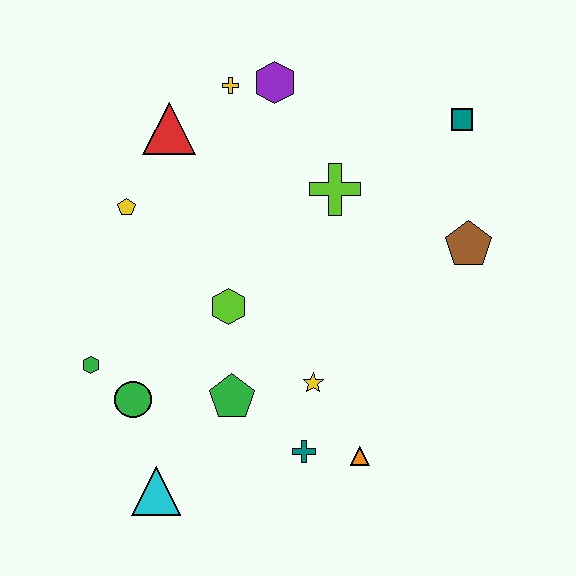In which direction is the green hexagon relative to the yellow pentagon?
The green hexagon is below the yellow pentagon.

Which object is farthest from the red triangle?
The orange triangle is farthest from the red triangle.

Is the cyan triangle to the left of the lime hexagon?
Yes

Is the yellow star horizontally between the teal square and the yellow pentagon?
Yes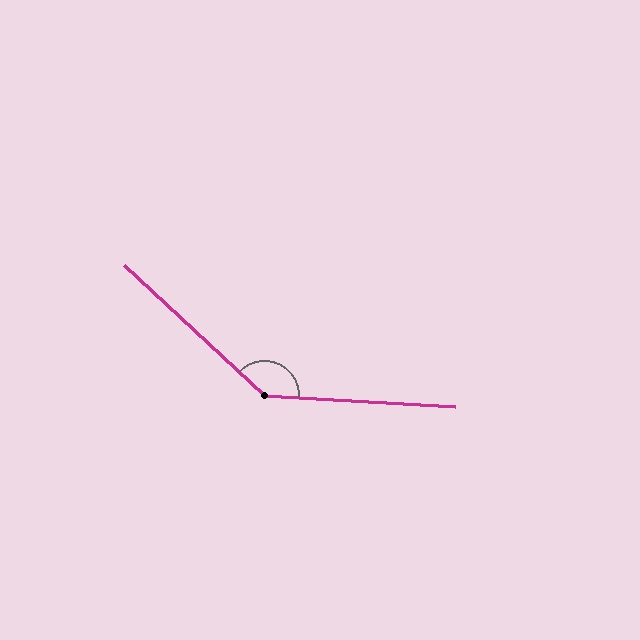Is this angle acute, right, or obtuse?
It is obtuse.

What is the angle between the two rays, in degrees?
Approximately 140 degrees.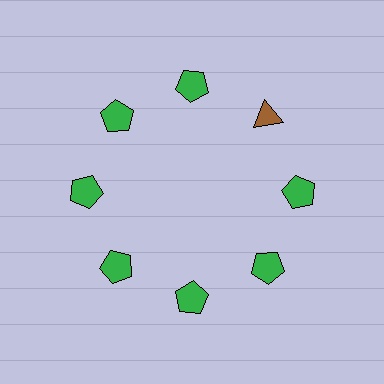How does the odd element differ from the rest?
It differs in both color (brown instead of green) and shape (triangle instead of pentagon).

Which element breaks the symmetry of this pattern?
The brown triangle at roughly the 2 o'clock position breaks the symmetry. All other shapes are green pentagons.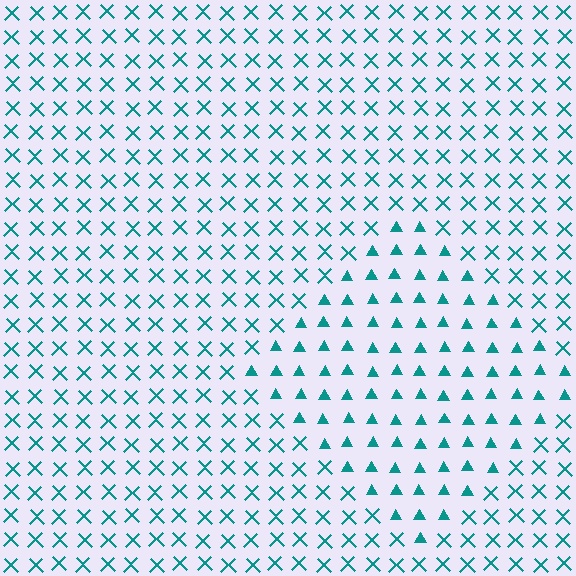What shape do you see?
I see a diamond.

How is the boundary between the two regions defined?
The boundary is defined by a change in element shape: triangles inside vs. X marks outside. All elements share the same color and spacing.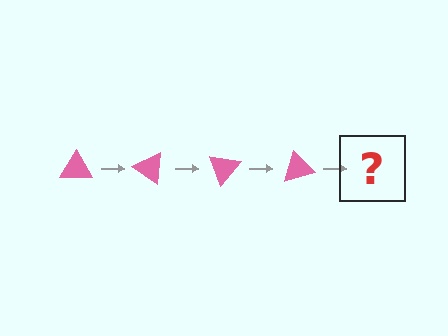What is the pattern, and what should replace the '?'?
The pattern is that the triangle rotates 35 degrees each step. The '?' should be a pink triangle rotated 140 degrees.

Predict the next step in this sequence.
The next step is a pink triangle rotated 140 degrees.